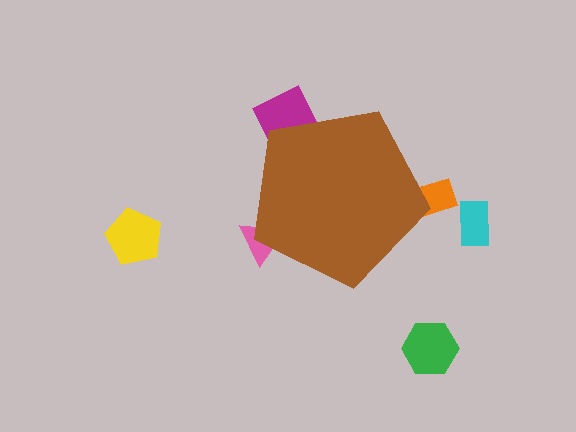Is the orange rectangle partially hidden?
Yes, the orange rectangle is partially hidden behind the brown pentagon.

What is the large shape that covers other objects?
A brown pentagon.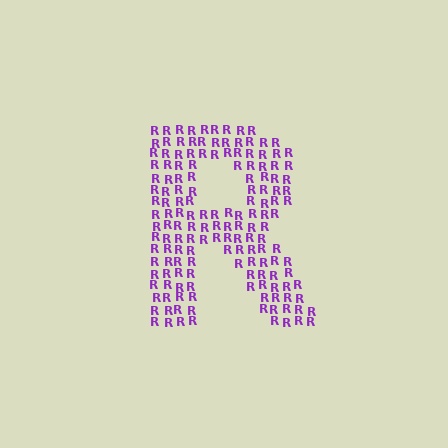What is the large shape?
The large shape is the letter R.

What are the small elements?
The small elements are letter R's.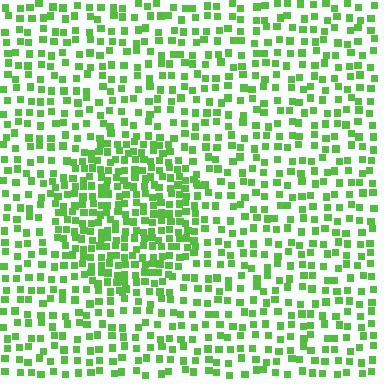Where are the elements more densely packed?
The elements are more densely packed inside the circle boundary.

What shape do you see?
I see a circle.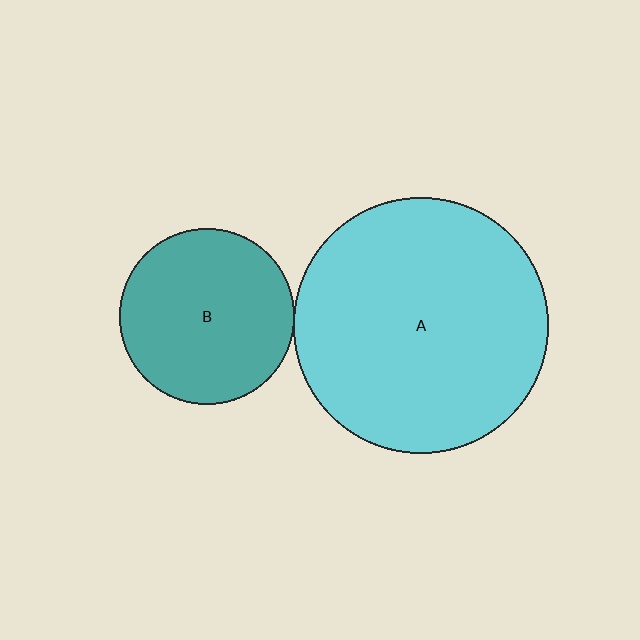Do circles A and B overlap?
Yes.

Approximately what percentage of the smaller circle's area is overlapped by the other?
Approximately 5%.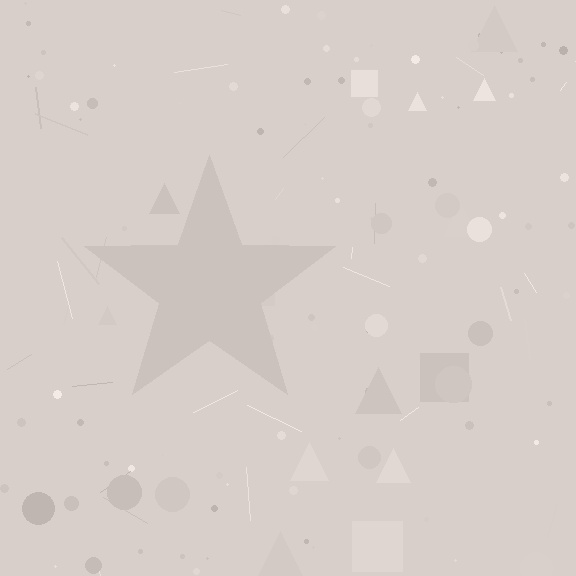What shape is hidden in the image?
A star is hidden in the image.